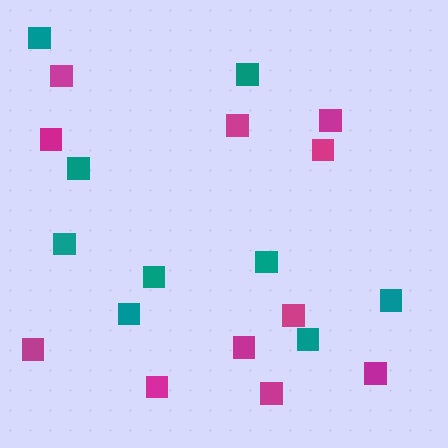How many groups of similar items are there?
There are 2 groups: one group of teal squares (9) and one group of magenta squares (11).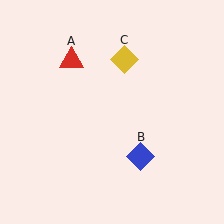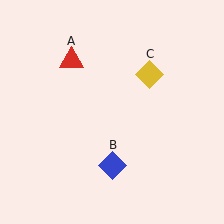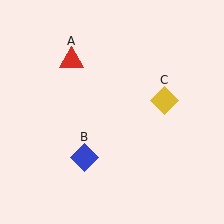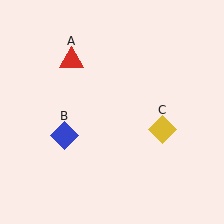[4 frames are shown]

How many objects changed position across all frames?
2 objects changed position: blue diamond (object B), yellow diamond (object C).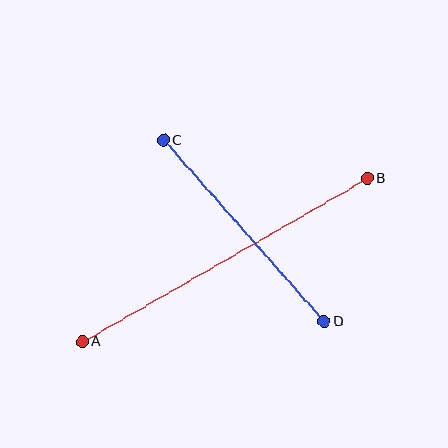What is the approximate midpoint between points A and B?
The midpoint is at approximately (225, 260) pixels.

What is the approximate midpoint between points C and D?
The midpoint is at approximately (244, 231) pixels.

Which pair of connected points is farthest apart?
Points A and B are farthest apart.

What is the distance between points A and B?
The distance is approximately 329 pixels.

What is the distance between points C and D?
The distance is approximately 242 pixels.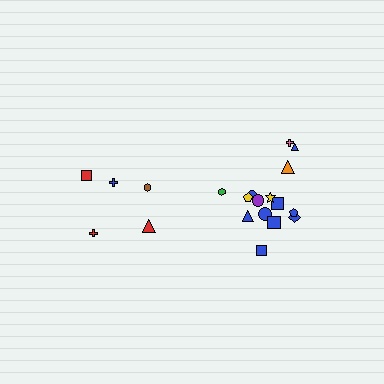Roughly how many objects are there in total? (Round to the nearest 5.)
Roughly 20 objects in total.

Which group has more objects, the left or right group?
The right group.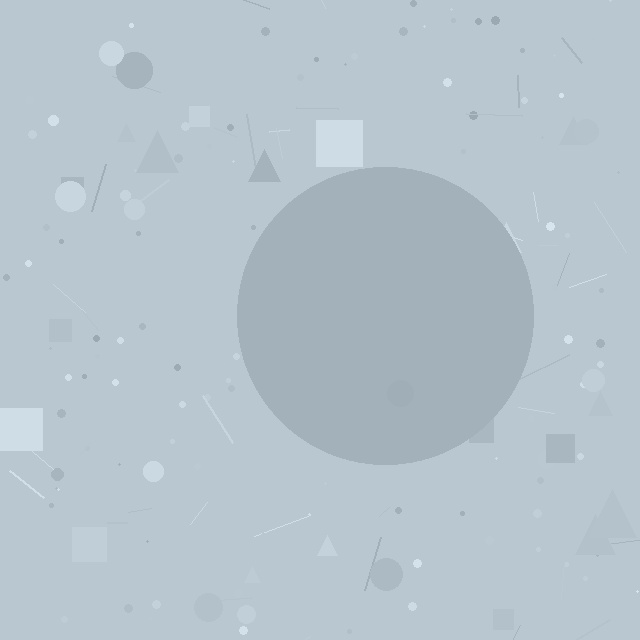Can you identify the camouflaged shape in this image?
The camouflaged shape is a circle.